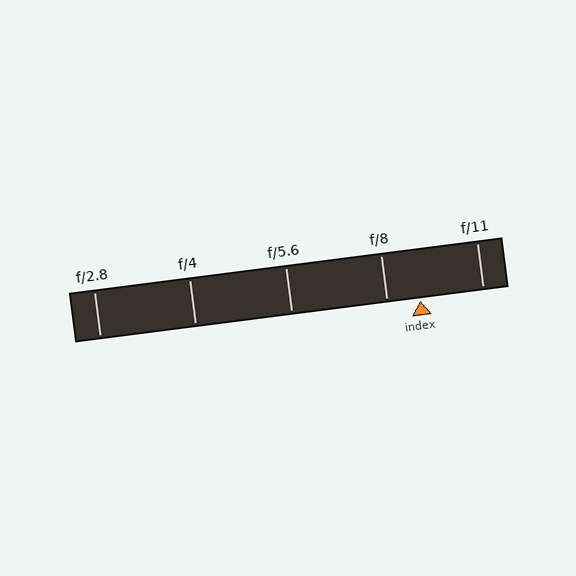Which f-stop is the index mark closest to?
The index mark is closest to f/8.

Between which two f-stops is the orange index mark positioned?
The index mark is between f/8 and f/11.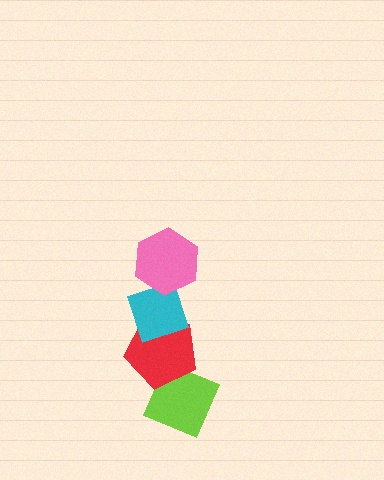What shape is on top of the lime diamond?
The red pentagon is on top of the lime diamond.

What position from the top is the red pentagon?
The red pentagon is 3rd from the top.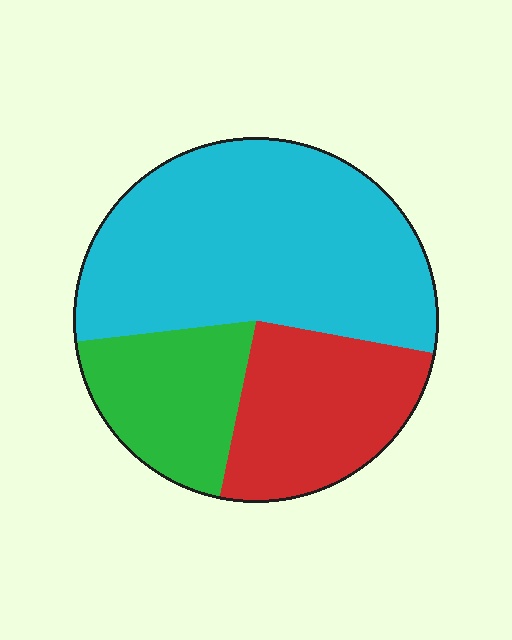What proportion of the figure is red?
Red covers 25% of the figure.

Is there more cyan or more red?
Cyan.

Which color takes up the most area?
Cyan, at roughly 55%.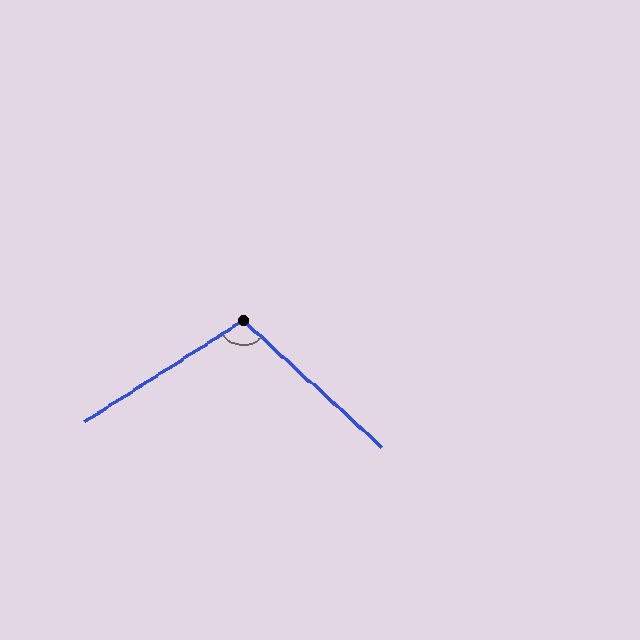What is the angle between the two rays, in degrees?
Approximately 105 degrees.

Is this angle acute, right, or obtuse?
It is obtuse.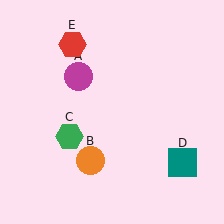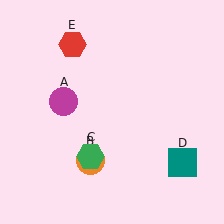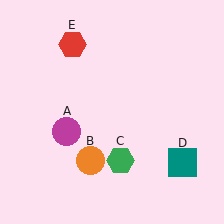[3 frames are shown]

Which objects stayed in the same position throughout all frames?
Orange circle (object B) and teal square (object D) and red hexagon (object E) remained stationary.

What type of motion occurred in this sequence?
The magenta circle (object A), green hexagon (object C) rotated counterclockwise around the center of the scene.